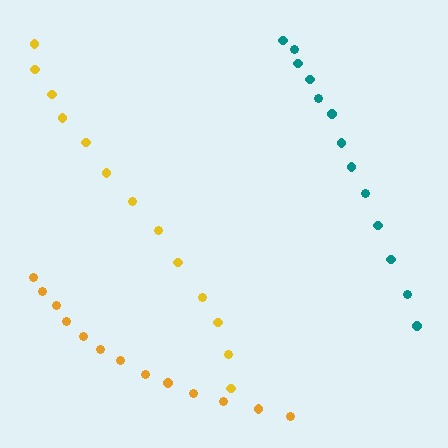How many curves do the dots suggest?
There are 3 distinct paths.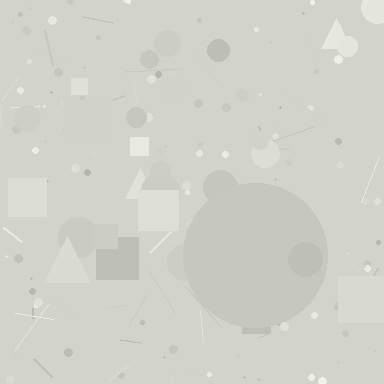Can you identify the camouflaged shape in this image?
The camouflaged shape is a circle.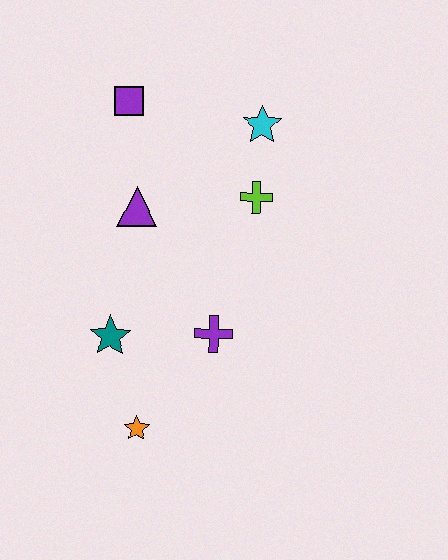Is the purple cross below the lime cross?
Yes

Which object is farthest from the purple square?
The orange star is farthest from the purple square.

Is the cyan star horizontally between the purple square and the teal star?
No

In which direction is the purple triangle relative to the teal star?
The purple triangle is above the teal star.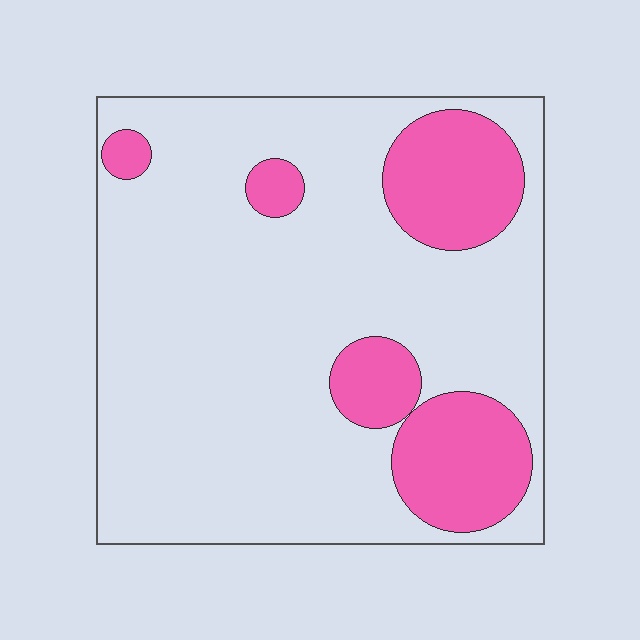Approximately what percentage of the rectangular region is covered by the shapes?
Approximately 20%.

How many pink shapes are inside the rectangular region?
5.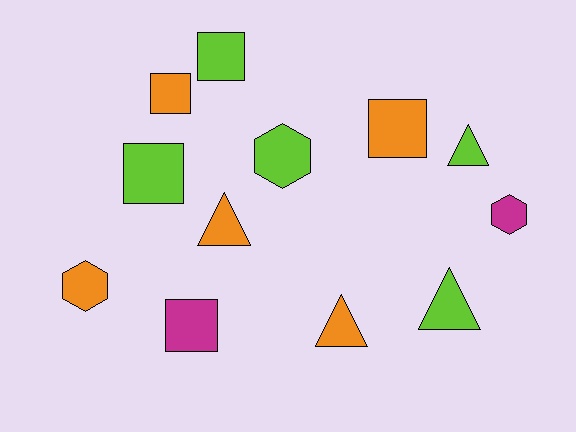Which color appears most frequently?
Lime, with 5 objects.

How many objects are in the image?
There are 12 objects.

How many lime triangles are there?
There are 2 lime triangles.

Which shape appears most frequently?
Square, with 5 objects.